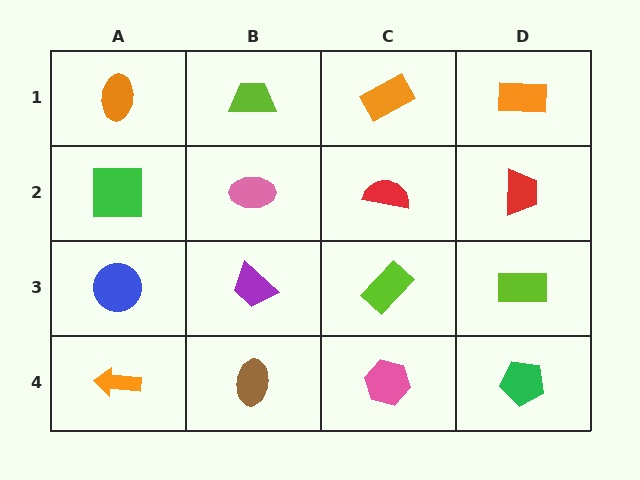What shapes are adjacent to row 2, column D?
An orange rectangle (row 1, column D), a lime rectangle (row 3, column D), a red semicircle (row 2, column C).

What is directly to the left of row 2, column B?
A green square.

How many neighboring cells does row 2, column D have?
3.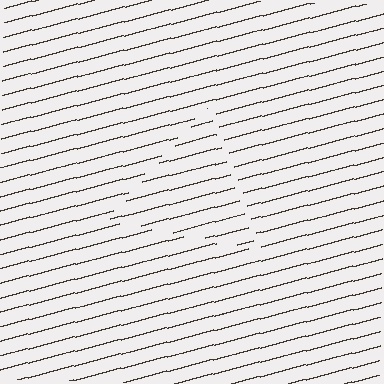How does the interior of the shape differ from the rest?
The interior of the shape contains the same grating, shifted by half a period — the contour is defined by the phase discontinuity where line-ends from the inner and outer gratings abut.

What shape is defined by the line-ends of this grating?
An illusory triangle. The interior of the shape contains the same grating, shifted by half a period — the contour is defined by the phase discontinuity where line-ends from the inner and outer gratings abut.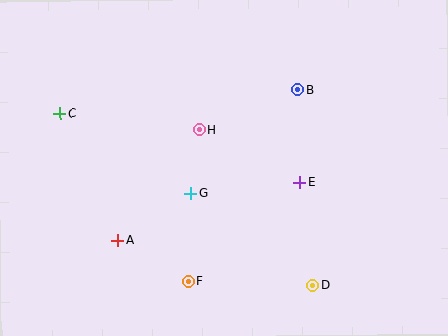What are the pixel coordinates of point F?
Point F is at (188, 281).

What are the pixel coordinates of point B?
Point B is at (298, 90).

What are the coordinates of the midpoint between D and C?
The midpoint between D and C is at (186, 199).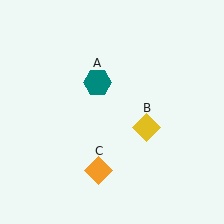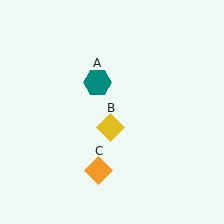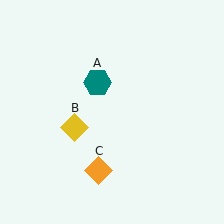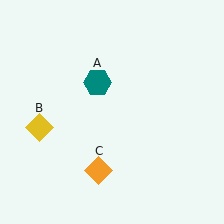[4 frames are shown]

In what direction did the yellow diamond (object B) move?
The yellow diamond (object B) moved left.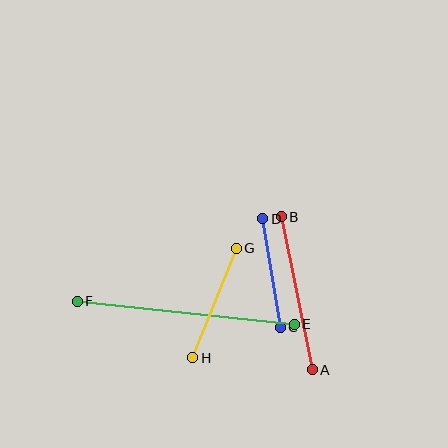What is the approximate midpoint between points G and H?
The midpoint is at approximately (215, 303) pixels.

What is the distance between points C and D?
The distance is approximately 110 pixels.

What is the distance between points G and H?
The distance is approximately 118 pixels.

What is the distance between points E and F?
The distance is approximately 218 pixels.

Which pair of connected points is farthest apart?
Points E and F are farthest apart.